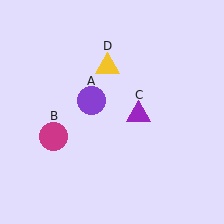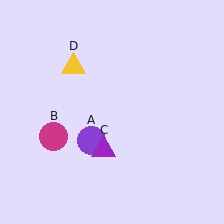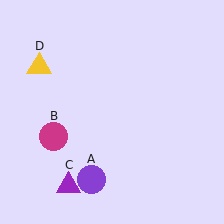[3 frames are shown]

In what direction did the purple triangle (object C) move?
The purple triangle (object C) moved down and to the left.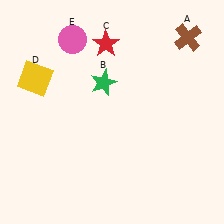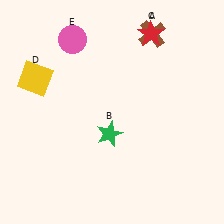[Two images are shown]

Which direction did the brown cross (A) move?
The brown cross (A) moved left.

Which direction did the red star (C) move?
The red star (C) moved right.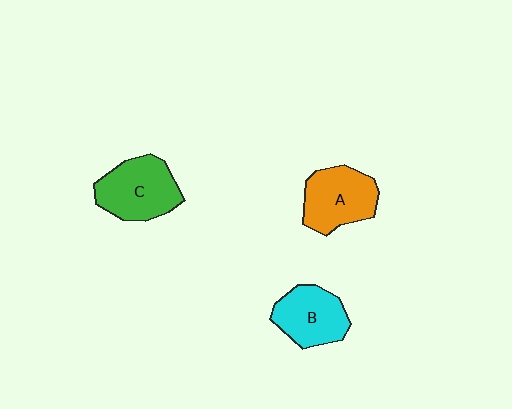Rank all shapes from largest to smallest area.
From largest to smallest: C (green), A (orange), B (cyan).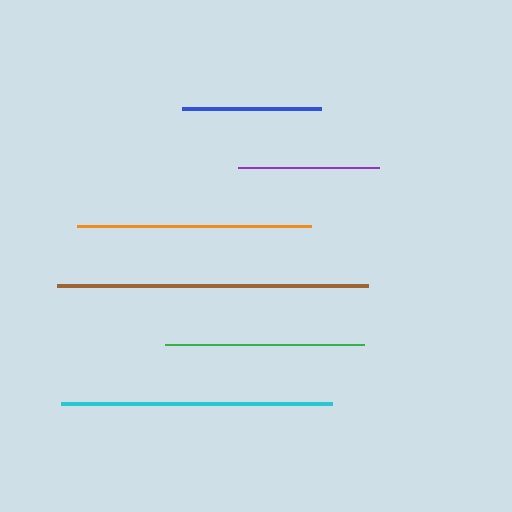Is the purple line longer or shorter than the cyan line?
The cyan line is longer than the purple line.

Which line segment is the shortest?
The blue line is the shortest at approximately 139 pixels.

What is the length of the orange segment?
The orange segment is approximately 234 pixels long.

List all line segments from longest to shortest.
From longest to shortest: brown, cyan, orange, green, purple, blue.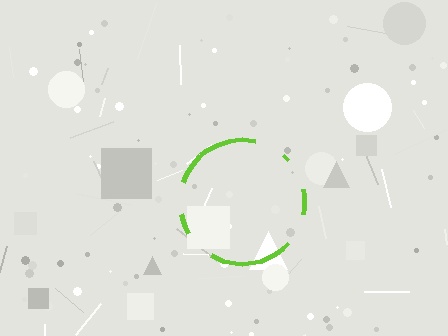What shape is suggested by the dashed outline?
The dashed outline suggests a circle.